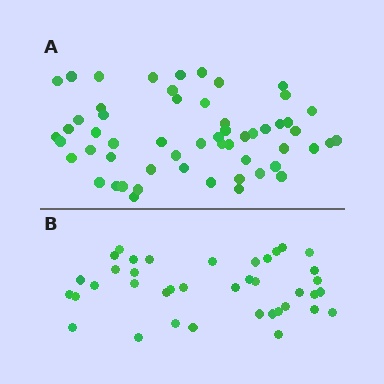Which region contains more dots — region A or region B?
Region A (the top region) has more dots.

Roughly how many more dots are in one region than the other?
Region A has approximately 15 more dots than region B.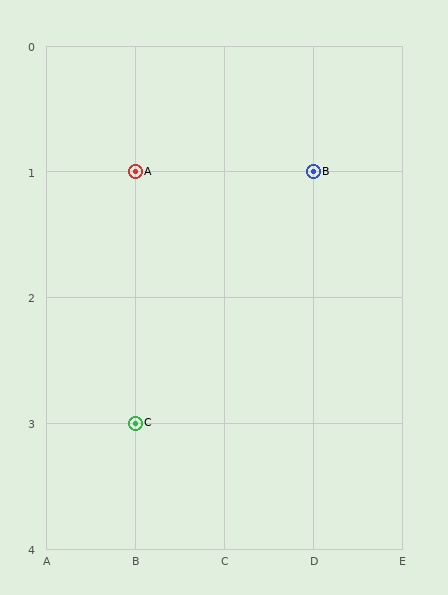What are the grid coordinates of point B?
Point B is at grid coordinates (D, 1).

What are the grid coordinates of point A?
Point A is at grid coordinates (B, 1).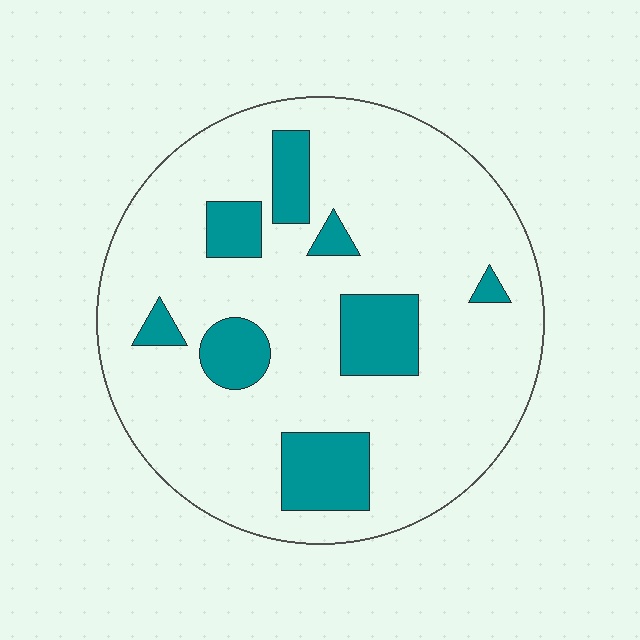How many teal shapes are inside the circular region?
8.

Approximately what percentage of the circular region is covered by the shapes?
Approximately 20%.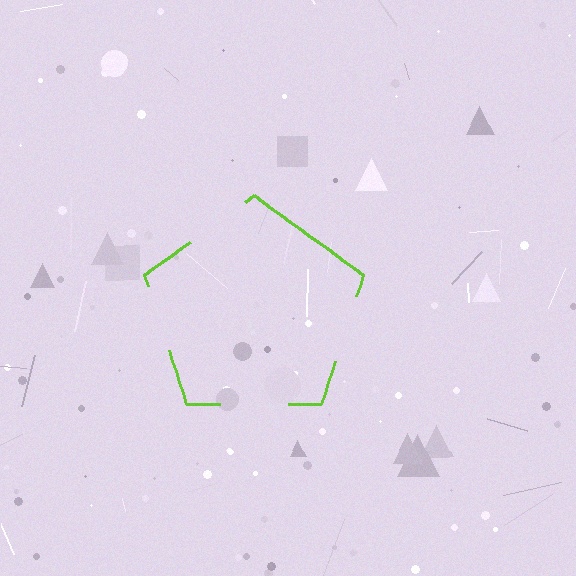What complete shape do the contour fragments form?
The contour fragments form a pentagon.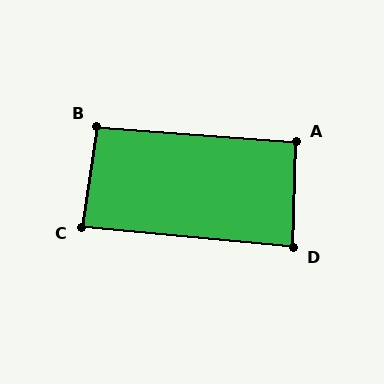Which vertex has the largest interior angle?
B, at approximately 94 degrees.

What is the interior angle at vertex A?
Approximately 93 degrees (approximately right).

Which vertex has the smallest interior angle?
D, at approximately 86 degrees.